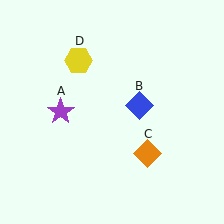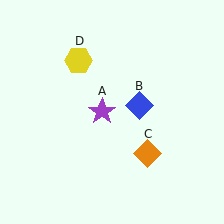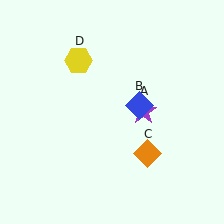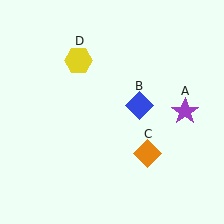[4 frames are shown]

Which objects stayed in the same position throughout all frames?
Blue diamond (object B) and orange diamond (object C) and yellow hexagon (object D) remained stationary.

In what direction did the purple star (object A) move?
The purple star (object A) moved right.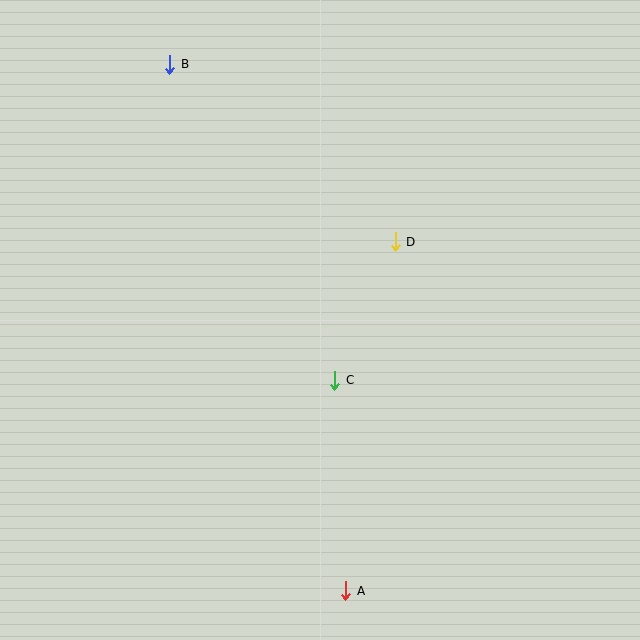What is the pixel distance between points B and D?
The distance between B and D is 287 pixels.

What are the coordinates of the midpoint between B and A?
The midpoint between B and A is at (258, 327).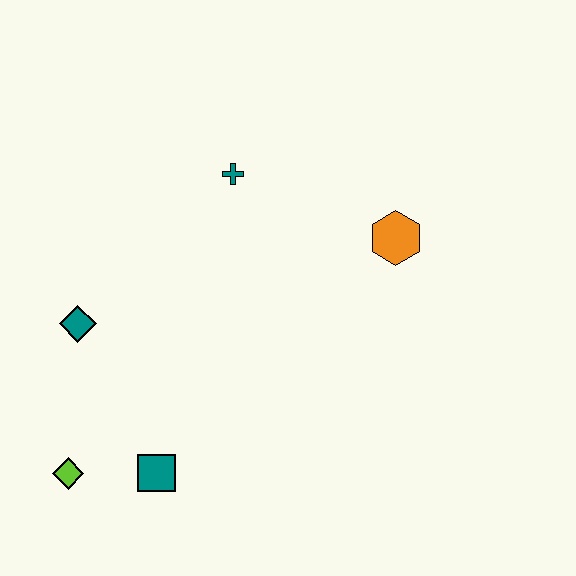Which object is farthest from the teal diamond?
The orange hexagon is farthest from the teal diamond.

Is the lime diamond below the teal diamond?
Yes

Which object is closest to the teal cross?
The orange hexagon is closest to the teal cross.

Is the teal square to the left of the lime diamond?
No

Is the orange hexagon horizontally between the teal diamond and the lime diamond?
No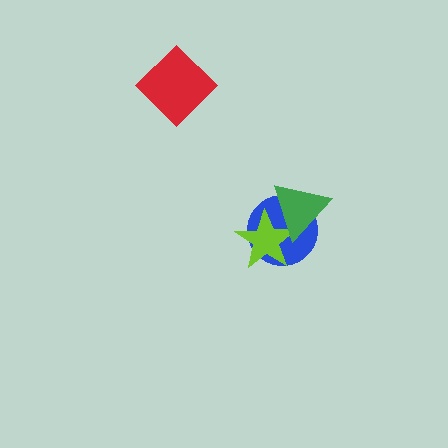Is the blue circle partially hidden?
Yes, it is partially covered by another shape.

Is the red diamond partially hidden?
No, no other shape covers it.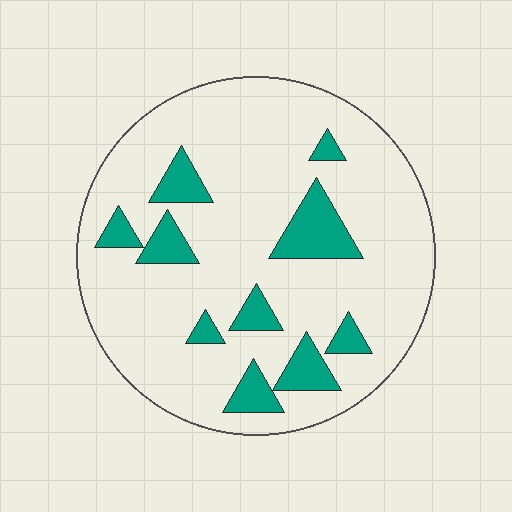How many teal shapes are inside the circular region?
10.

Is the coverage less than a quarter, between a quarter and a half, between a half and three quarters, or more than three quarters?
Less than a quarter.